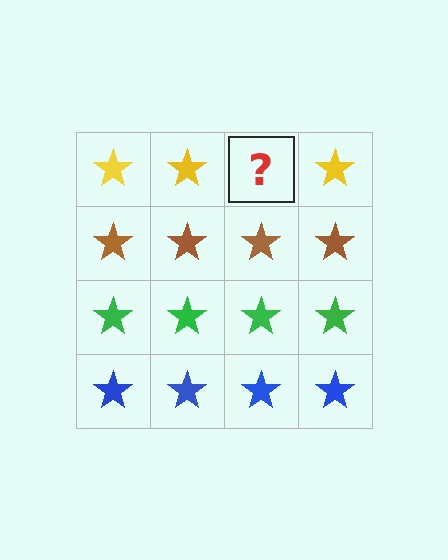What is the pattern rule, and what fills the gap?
The rule is that each row has a consistent color. The gap should be filled with a yellow star.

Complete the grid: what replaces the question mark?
The question mark should be replaced with a yellow star.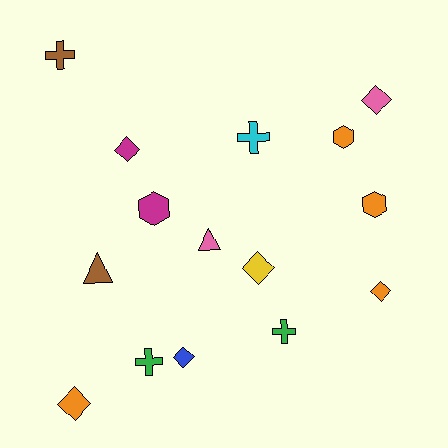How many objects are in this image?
There are 15 objects.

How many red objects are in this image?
There are no red objects.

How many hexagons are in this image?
There are 3 hexagons.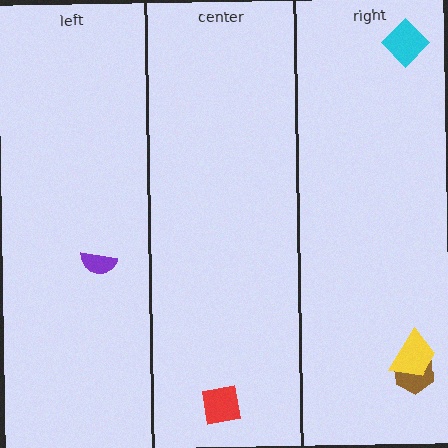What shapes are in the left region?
The purple semicircle.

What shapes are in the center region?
The red square.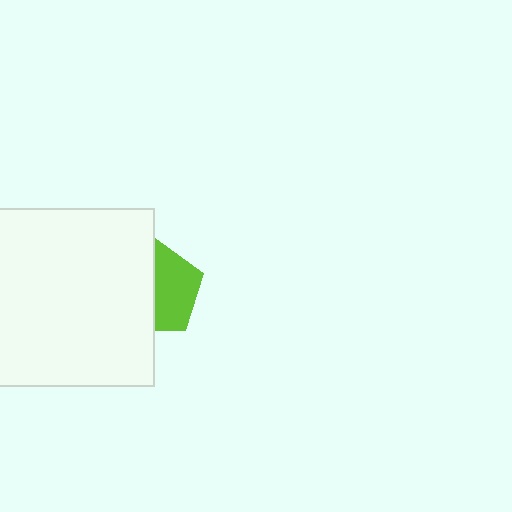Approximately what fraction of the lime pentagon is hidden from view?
Roughly 50% of the lime pentagon is hidden behind the white square.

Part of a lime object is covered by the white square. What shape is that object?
It is a pentagon.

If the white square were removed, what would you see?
You would see the complete lime pentagon.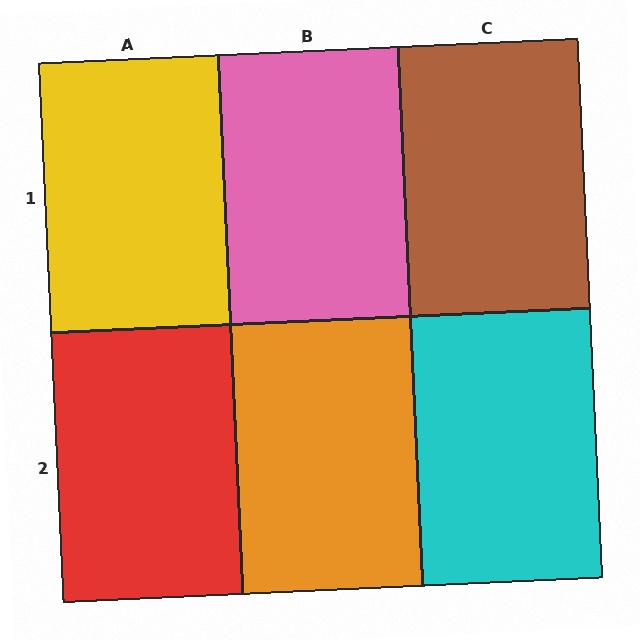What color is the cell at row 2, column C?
Cyan.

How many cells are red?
1 cell is red.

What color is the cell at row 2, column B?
Orange.